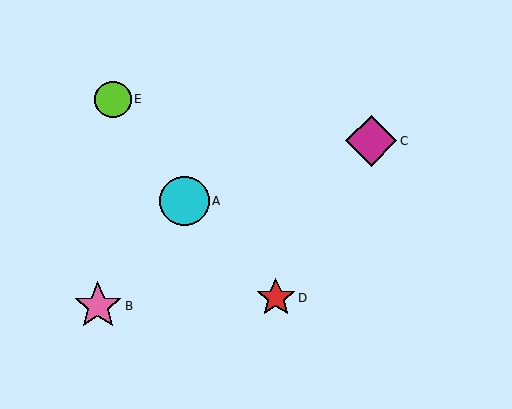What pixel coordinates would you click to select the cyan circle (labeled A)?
Click at (184, 201) to select the cyan circle A.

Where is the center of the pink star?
The center of the pink star is at (98, 306).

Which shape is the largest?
The magenta diamond (labeled C) is the largest.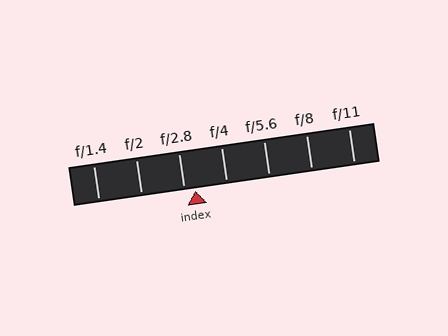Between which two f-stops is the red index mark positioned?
The index mark is between f/2.8 and f/4.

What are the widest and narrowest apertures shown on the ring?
The widest aperture shown is f/1.4 and the narrowest is f/11.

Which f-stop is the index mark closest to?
The index mark is closest to f/2.8.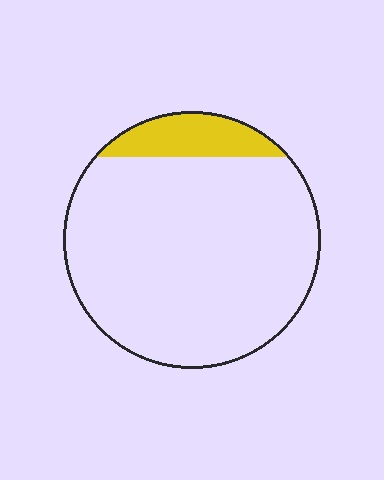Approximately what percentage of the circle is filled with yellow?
Approximately 10%.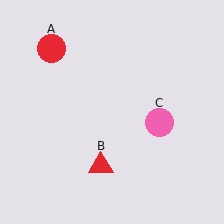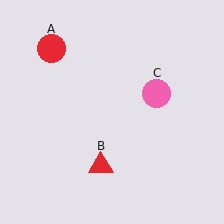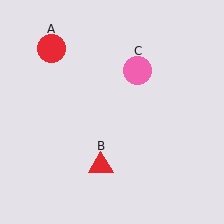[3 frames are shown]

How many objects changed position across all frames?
1 object changed position: pink circle (object C).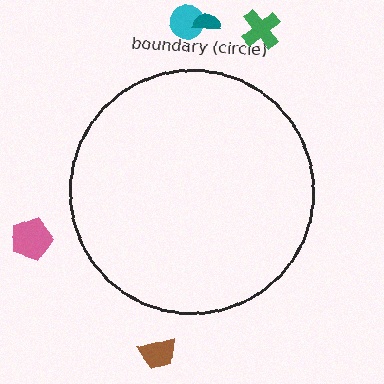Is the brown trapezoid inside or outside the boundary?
Outside.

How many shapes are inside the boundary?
0 inside, 5 outside.